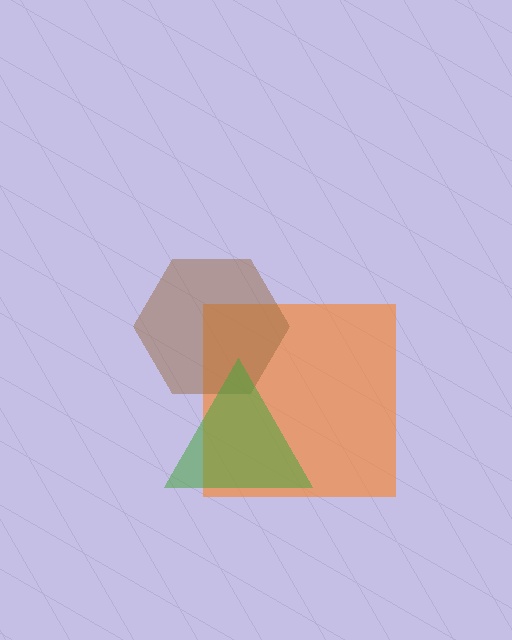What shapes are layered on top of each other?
The layered shapes are: an orange square, a brown hexagon, a green triangle.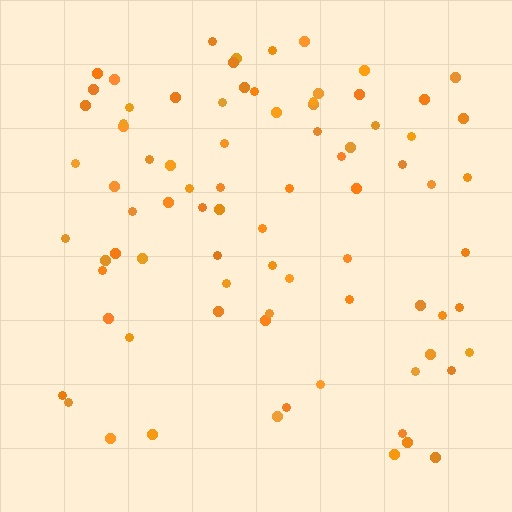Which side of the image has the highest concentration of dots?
The top.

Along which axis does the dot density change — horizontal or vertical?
Vertical.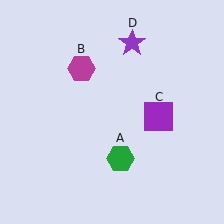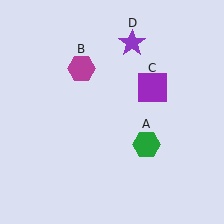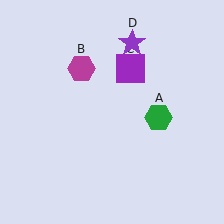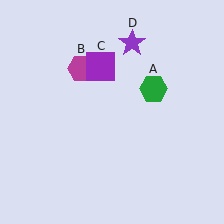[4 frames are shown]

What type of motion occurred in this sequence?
The green hexagon (object A), purple square (object C) rotated counterclockwise around the center of the scene.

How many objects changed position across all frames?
2 objects changed position: green hexagon (object A), purple square (object C).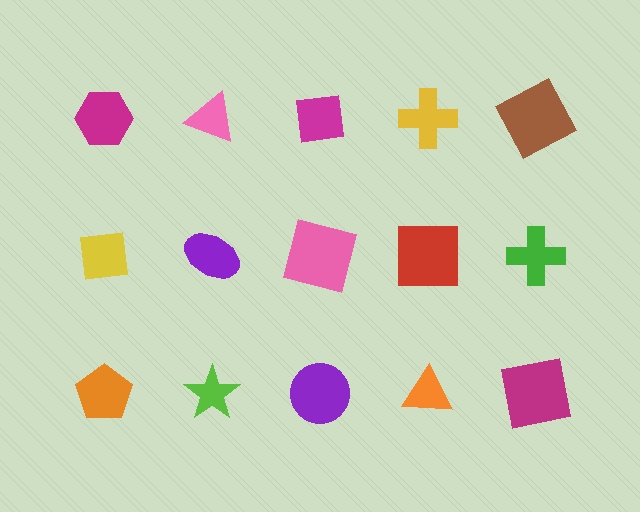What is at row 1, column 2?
A pink triangle.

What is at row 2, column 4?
A red square.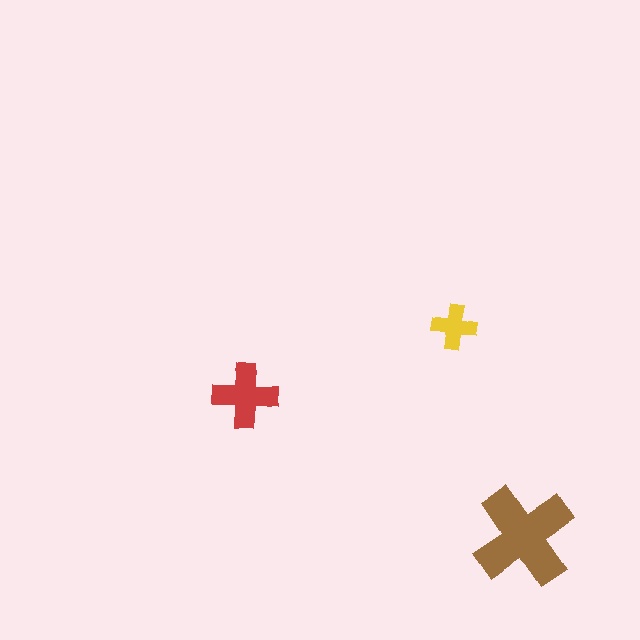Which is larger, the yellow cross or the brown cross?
The brown one.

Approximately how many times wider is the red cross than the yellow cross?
About 1.5 times wider.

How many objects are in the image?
There are 3 objects in the image.